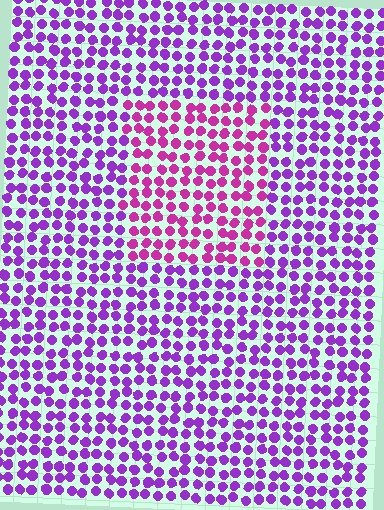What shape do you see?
I see a rectangle.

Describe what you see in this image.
The image is filled with small purple elements in a uniform arrangement. A rectangle-shaped region is visible where the elements are tinted to a slightly different hue, forming a subtle color boundary.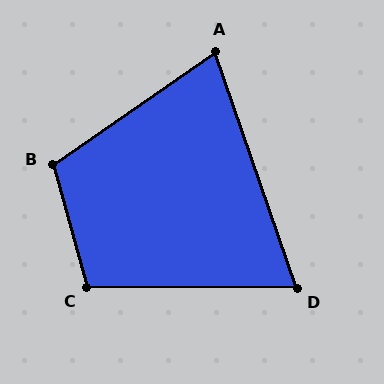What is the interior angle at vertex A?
Approximately 74 degrees (acute).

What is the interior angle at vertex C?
Approximately 106 degrees (obtuse).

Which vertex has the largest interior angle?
B, at approximately 109 degrees.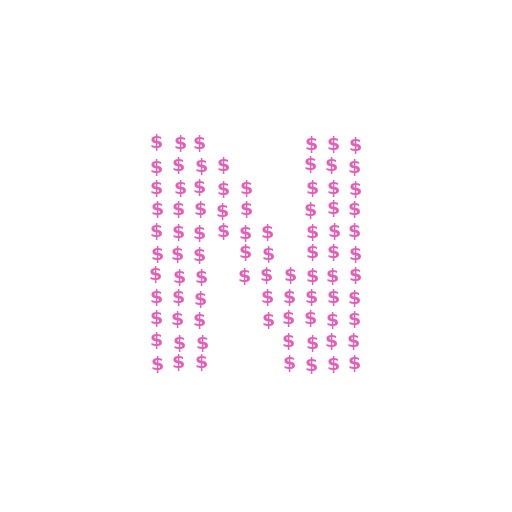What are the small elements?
The small elements are dollar signs.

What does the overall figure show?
The overall figure shows the letter N.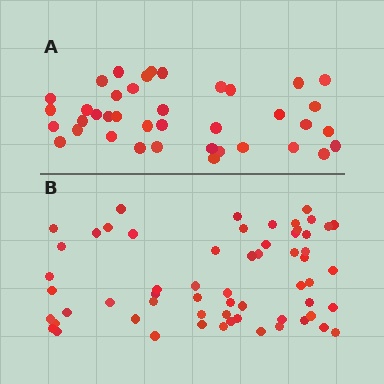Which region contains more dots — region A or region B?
Region B (the bottom region) has more dots.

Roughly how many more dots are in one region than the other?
Region B has approximately 20 more dots than region A.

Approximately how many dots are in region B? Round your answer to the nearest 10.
About 60 dots.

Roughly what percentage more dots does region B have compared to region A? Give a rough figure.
About 55% more.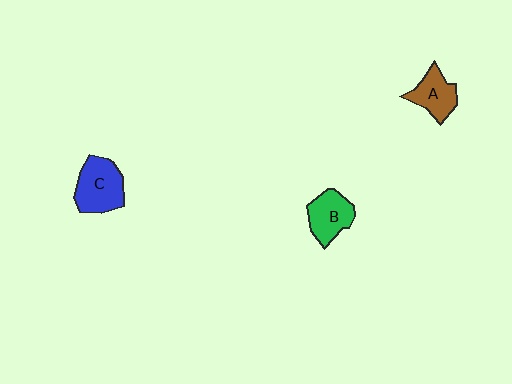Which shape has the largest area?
Shape C (blue).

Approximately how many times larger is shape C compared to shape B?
Approximately 1.2 times.